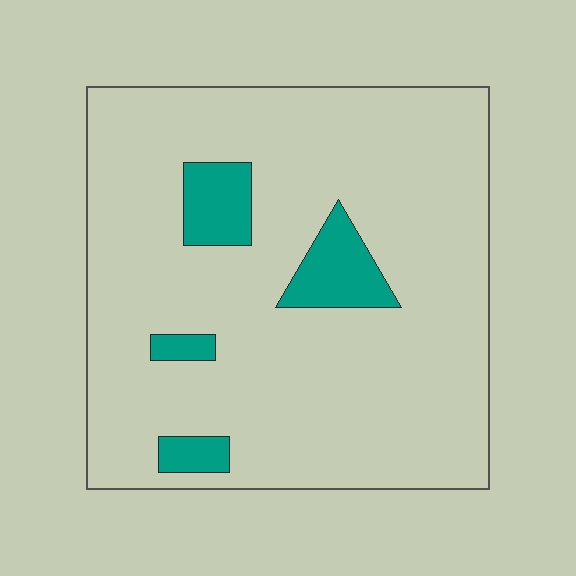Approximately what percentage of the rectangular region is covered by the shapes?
Approximately 10%.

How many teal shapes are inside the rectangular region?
4.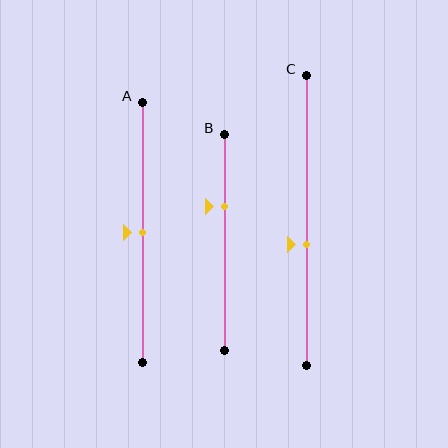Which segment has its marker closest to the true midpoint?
Segment A has its marker closest to the true midpoint.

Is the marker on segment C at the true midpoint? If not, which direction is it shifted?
No, the marker on segment C is shifted downward by about 8% of the segment length.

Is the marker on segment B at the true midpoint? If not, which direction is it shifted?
No, the marker on segment B is shifted upward by about 17% of the segment length.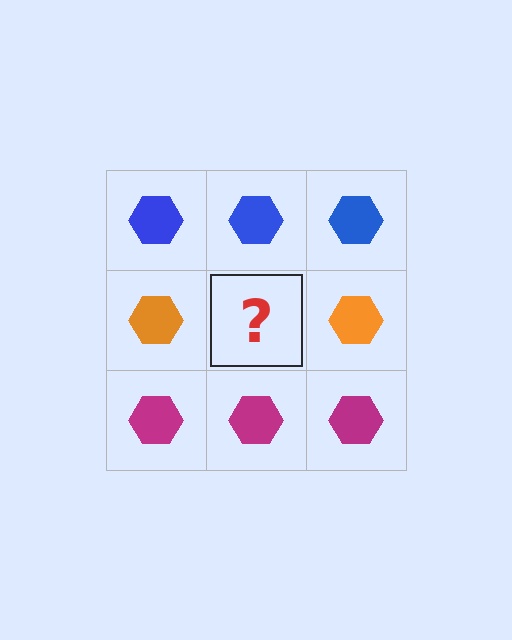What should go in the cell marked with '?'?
The missing cell should contain an orange hexagon.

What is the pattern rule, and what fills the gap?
The rule is that each row has a consistent color. The gap should be filled with an orange hexagon.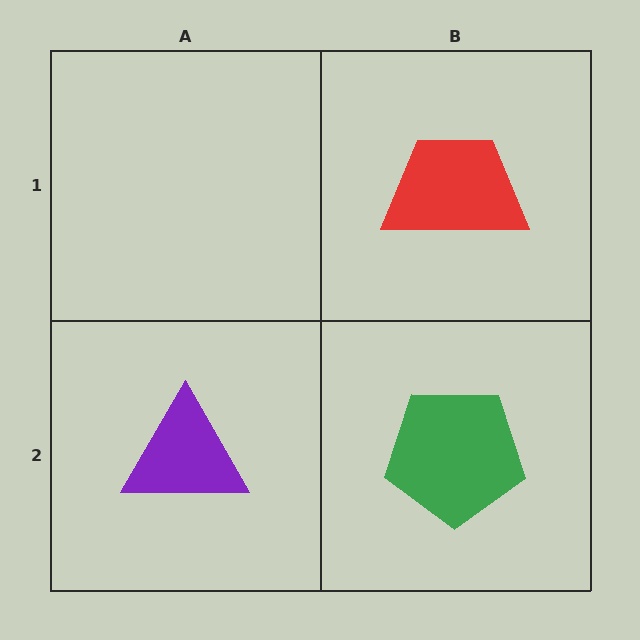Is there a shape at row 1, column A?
No, that cell is empty.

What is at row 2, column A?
A purple triangle.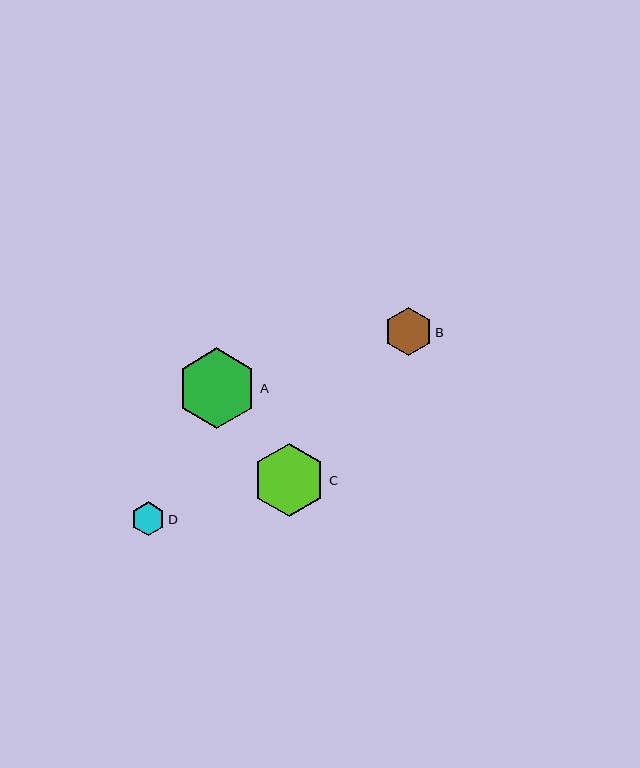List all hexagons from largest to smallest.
From largest to smallest: A, C, B, D.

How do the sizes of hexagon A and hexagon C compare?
Hexagon A and hexagon C are approximately the same size.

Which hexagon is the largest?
Hexagon A is the largest with a size of approximately 80 pixels.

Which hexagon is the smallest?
Hexagon D is the smallest with a size of approximately 33 pixels.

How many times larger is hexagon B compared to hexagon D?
Hexagon B is approximately 1.4 times the size of hexagon D.